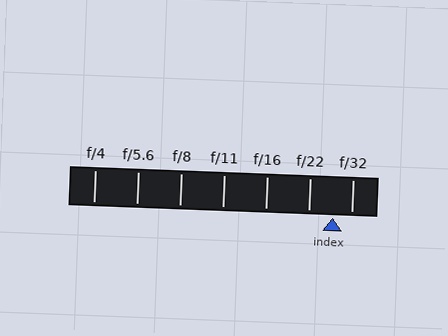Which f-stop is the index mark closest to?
The index mark is closest to f/32.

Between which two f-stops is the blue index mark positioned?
The index mark is between f/22 and f/32.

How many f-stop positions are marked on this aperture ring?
There are 7 f-stop positions marked.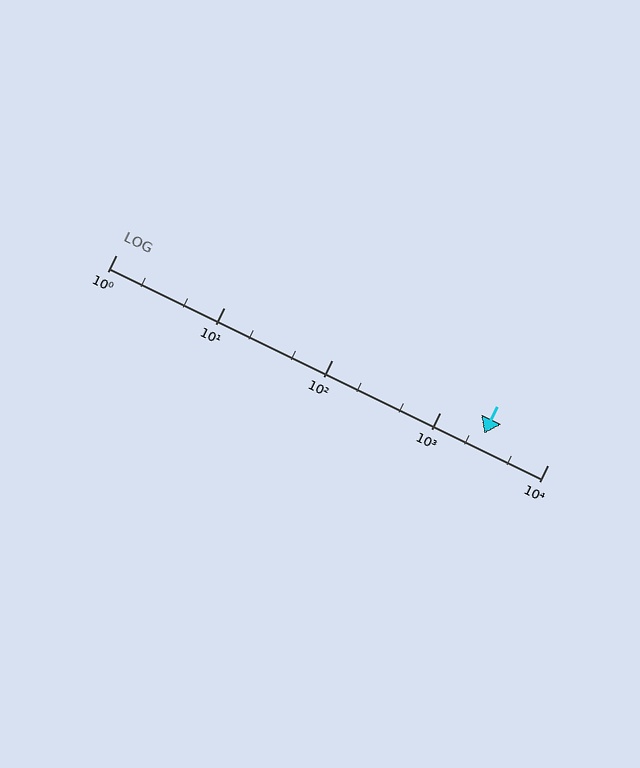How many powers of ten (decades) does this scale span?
The scale spans 4 decades, from 1 to 10000.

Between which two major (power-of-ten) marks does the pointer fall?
The pointer is between 1000 and 10000.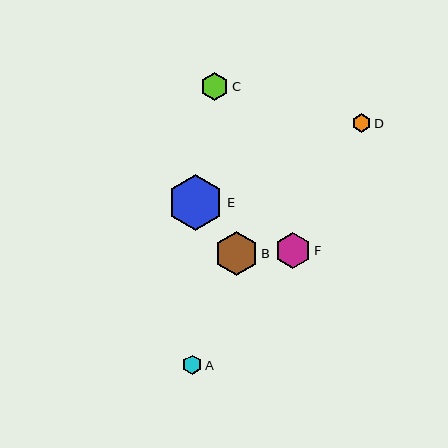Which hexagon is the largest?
Hexagon E is the largest with a size of approximately 56 pixels.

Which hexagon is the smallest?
Hexagon D is the smallest with a size of approximately 19 pixels.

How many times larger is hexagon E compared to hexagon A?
Hexagon E is approximately 2.8 times the size of hexagon A.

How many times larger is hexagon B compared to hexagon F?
Hexagon B is approximately 1.2 times the size of hexagon F.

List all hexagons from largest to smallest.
From largest to smallest: E, B, F, C, A, D.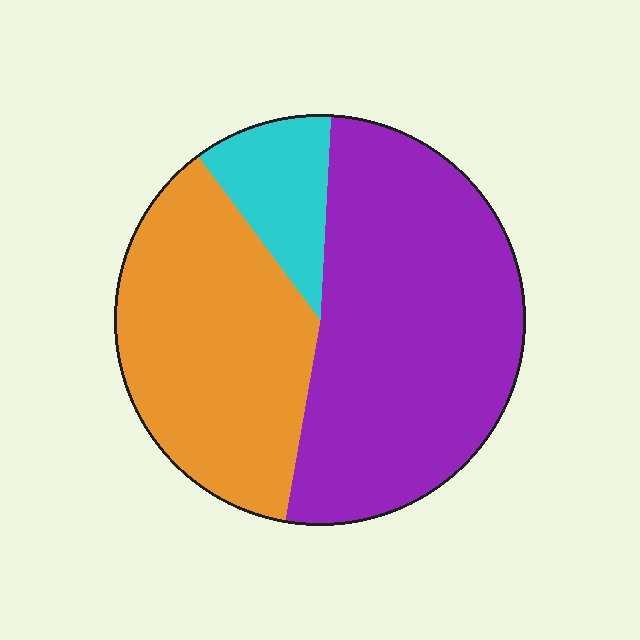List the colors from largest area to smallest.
From largest to smallest: purple, orange, cyan.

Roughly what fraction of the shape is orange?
Orange takes up between a quarter and a half of the shape.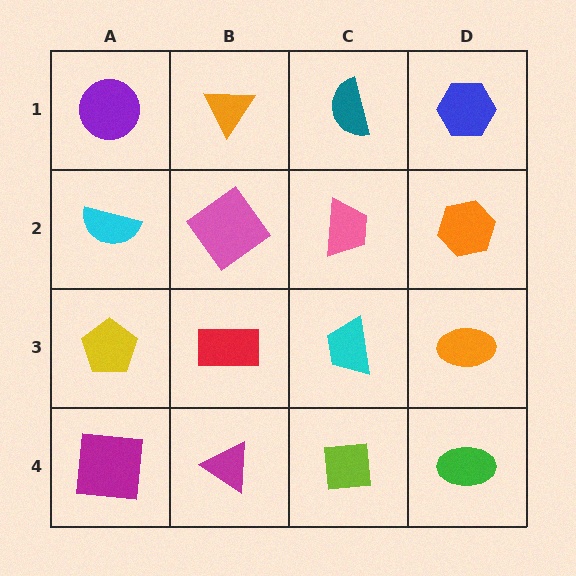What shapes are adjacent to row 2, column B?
An orange triangle (row 1, column B), a red rectangle (row 3, column B), a cyan semicircle (row 2, column A), a pink trapezoid (row 2, column C).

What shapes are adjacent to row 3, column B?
A pink diamond (row 2, column B), a magenta triangle (row 4, column B), a yellow pentagon (row 3, column A), a cyan trapezoid (row 3, column C).